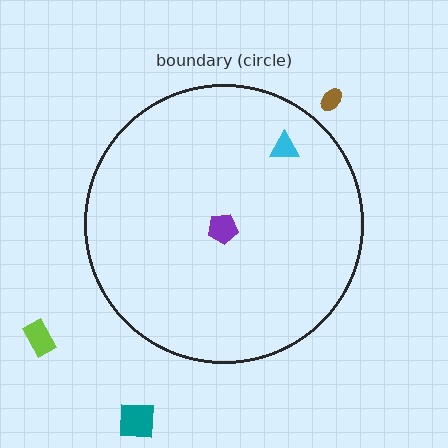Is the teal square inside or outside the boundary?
Outside.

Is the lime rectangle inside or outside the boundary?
Outside.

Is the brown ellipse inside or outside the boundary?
Outside.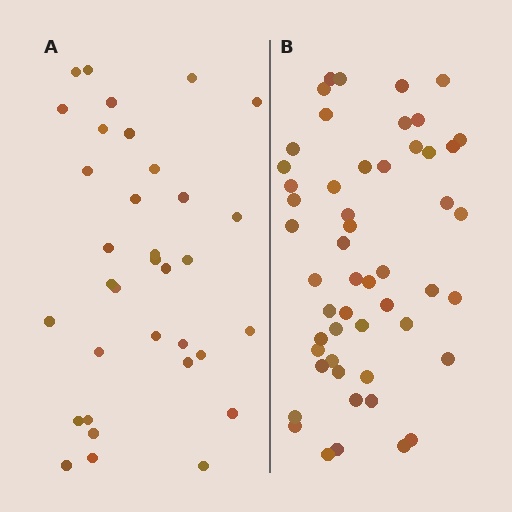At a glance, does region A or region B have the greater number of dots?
Region B (the right region) has more dots.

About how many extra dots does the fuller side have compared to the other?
Region B has approximately 20 more dots than region A.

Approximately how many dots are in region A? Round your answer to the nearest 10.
About 30 dots. (The exact count is 34, which rounds to 30.)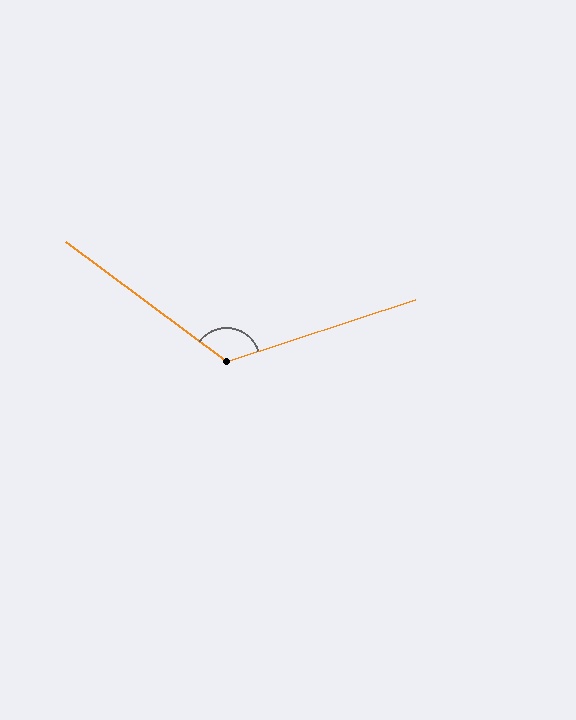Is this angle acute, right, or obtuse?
It is obtuse.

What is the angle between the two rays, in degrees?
Approximately 125 degrees.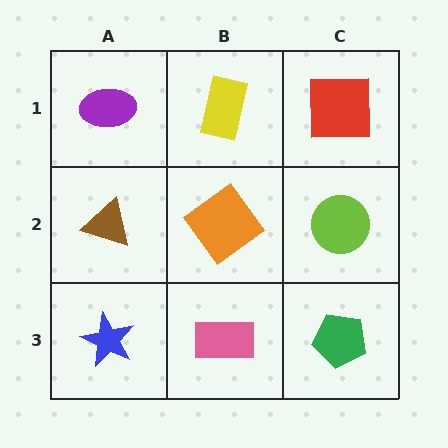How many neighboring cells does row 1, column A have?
2.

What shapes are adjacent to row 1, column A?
A brown triangle (row 2, column A), a yellow rectangle (row 1, column B).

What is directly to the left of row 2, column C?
An orange diamond.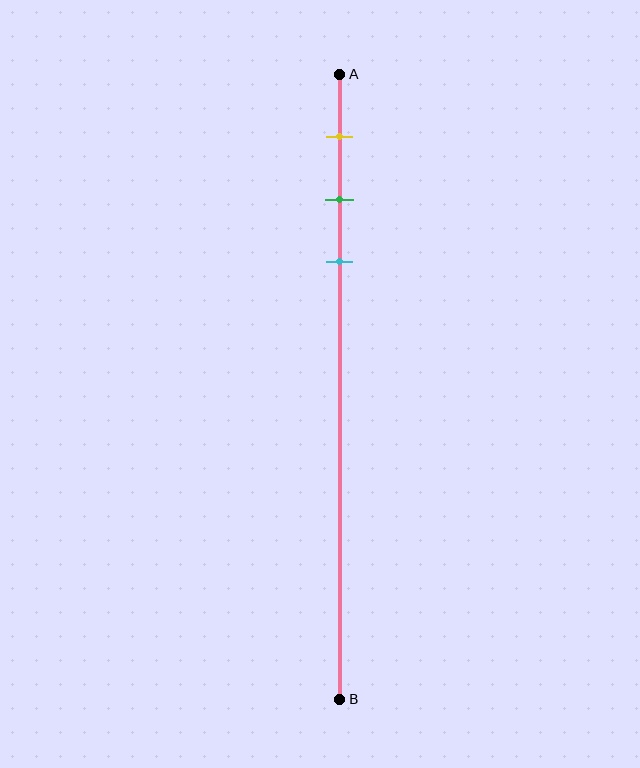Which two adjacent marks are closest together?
The green and cyan marks are the closest adjacent pair.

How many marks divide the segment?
There are 3 marks dividing the segment.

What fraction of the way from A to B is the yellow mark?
The yellow mark is approximately 10% (0.1) of the way from A to B.